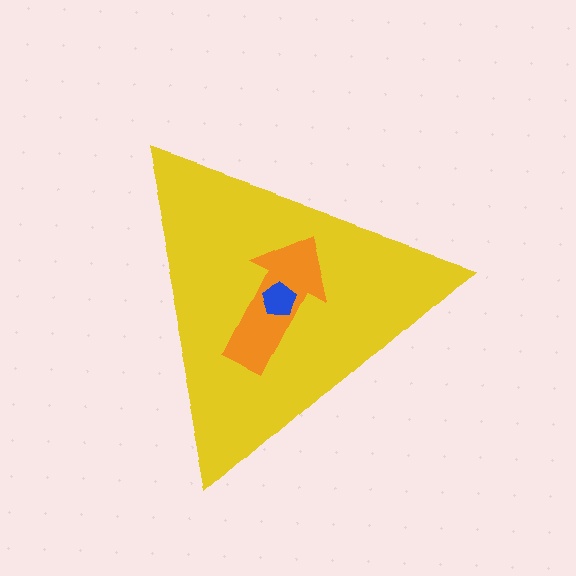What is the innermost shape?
The blue pentagon.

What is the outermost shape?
The yellow triangle.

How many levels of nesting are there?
3.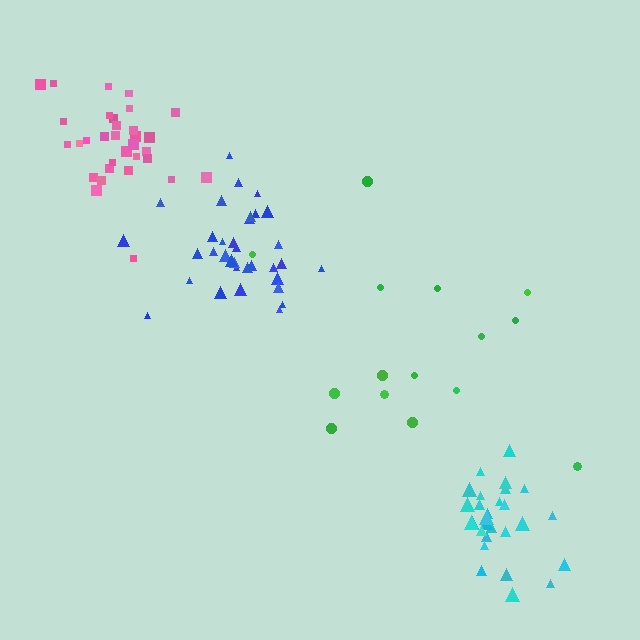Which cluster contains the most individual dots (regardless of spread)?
Blue (34).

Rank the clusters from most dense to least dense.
cyan, pink, blue, green.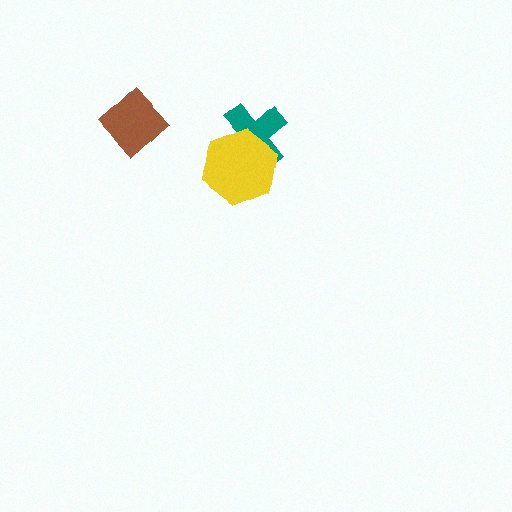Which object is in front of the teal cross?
The yellow hexagon is in front of the teal cross.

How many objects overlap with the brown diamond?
0 objects overlap with the brown diamond.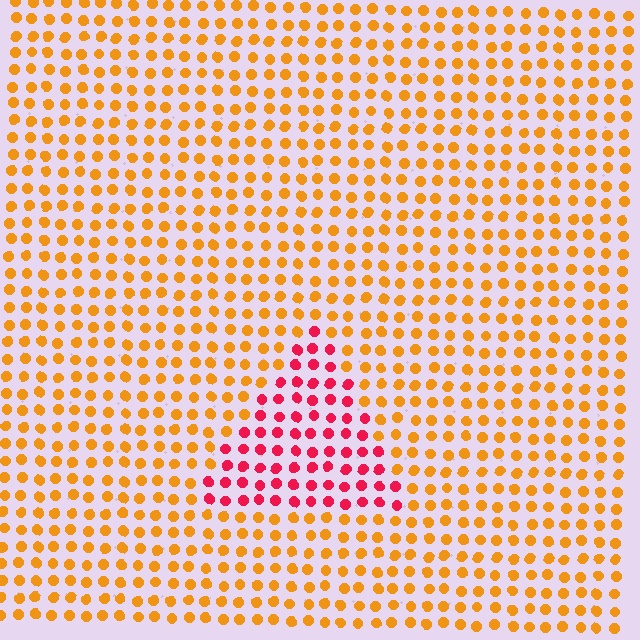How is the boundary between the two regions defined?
The boundary is defined purely by a slight shift in hue (about 51 degrees). Spacing, size, and orientation are identical on both sides.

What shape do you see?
I see a triangle.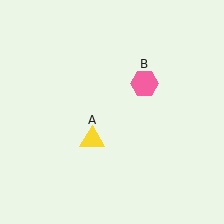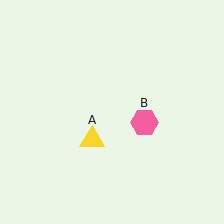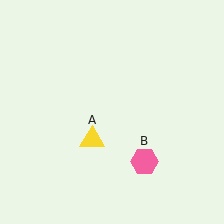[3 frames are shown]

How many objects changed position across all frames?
1 object changed position: pink hexagon (object B).